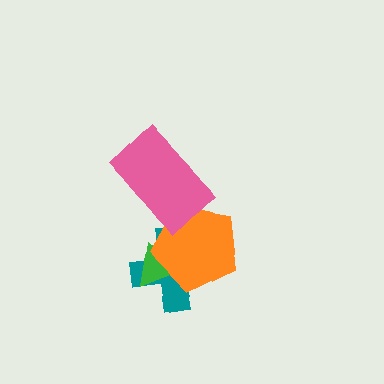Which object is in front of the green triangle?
The orange pentagon is in front of the green triangle.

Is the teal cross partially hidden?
Yes, it is partially covered by another shape.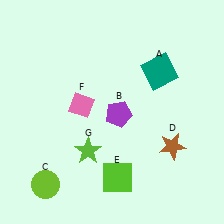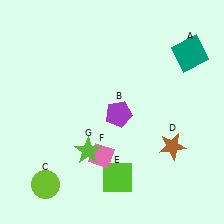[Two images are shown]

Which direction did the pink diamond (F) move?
The pink diamond (F) moved down.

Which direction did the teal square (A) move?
The teal square (A) moved right.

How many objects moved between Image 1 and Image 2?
2 objects moved between the two images.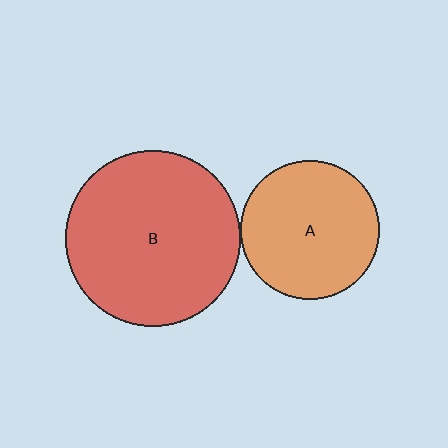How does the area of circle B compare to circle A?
Approximately 1.6 times.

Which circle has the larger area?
Circle B (red).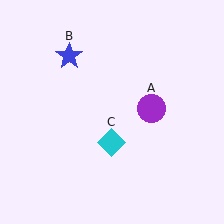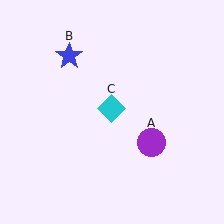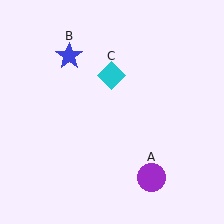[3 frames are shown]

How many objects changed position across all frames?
2 objects changed position: purple circle (object A), cyan diamond (object C).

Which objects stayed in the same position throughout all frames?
Blue star (object B) remained stationary.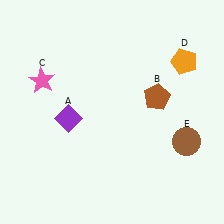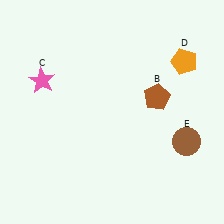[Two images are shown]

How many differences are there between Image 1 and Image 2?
There is 1 difference between the two images.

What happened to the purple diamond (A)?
The purple diamond (A) was removed in Image 2. It was in the bottom-left area of Image 1.